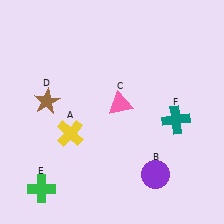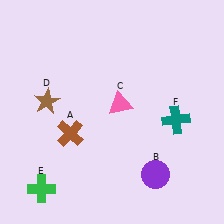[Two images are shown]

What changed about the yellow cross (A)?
In Image 1, A is yellow. In Image 2, it changed to brown.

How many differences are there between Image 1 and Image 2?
There is 1 difference between the two images.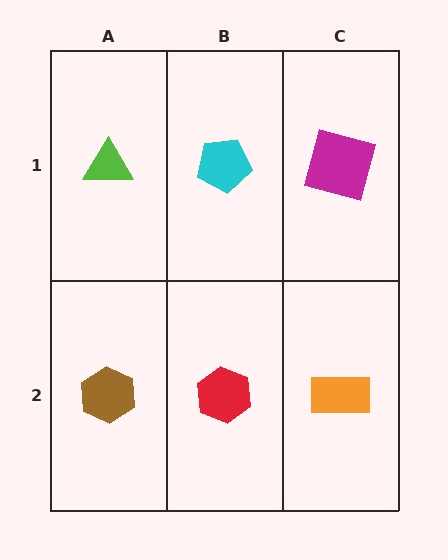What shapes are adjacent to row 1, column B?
A red hexagon (row 2, column B), a lime triangle (row 1, column A), a magenta square (row 1, column C).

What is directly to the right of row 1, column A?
A cyan pentagon.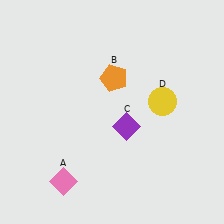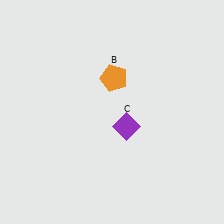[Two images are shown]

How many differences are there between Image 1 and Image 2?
There are 2 differences between the two images.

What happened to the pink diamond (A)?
The pink diamond (A) was removed in Image 2. It was in the bottom-left area of Image 1.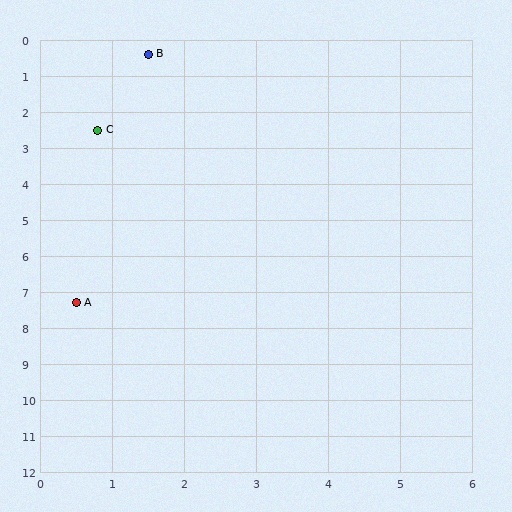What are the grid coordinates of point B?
Point B is at approximately (1.5, 0.4).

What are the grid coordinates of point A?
Point A is at approximately (0.5, 7.3).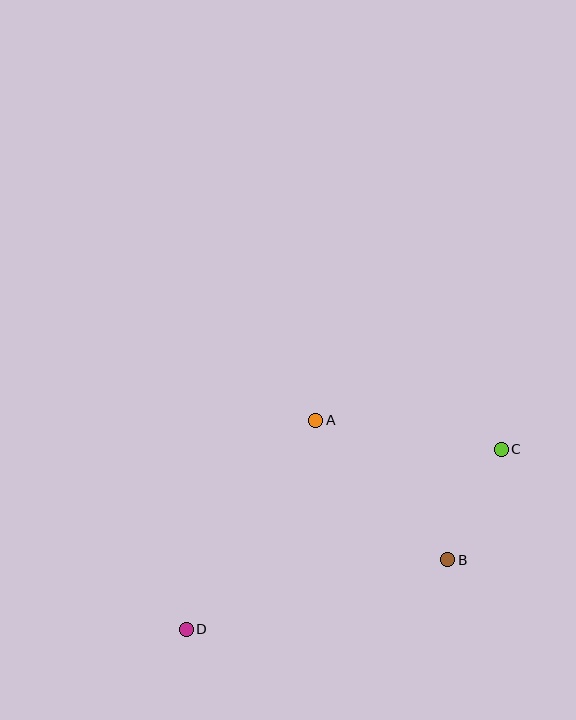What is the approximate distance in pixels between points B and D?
The distance between B and D is approximately 270 pixels.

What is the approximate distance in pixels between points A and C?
The distance between A and C is approximately 188 pixels.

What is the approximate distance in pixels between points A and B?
The distance between A and B is approximately 192 pixels.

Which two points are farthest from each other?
Points C and D are farthest from each other.